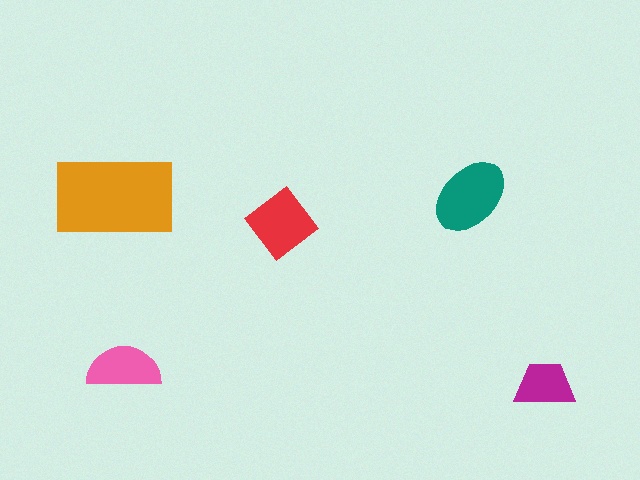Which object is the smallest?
The magenta trapezoid.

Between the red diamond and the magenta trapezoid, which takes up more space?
The red diamond.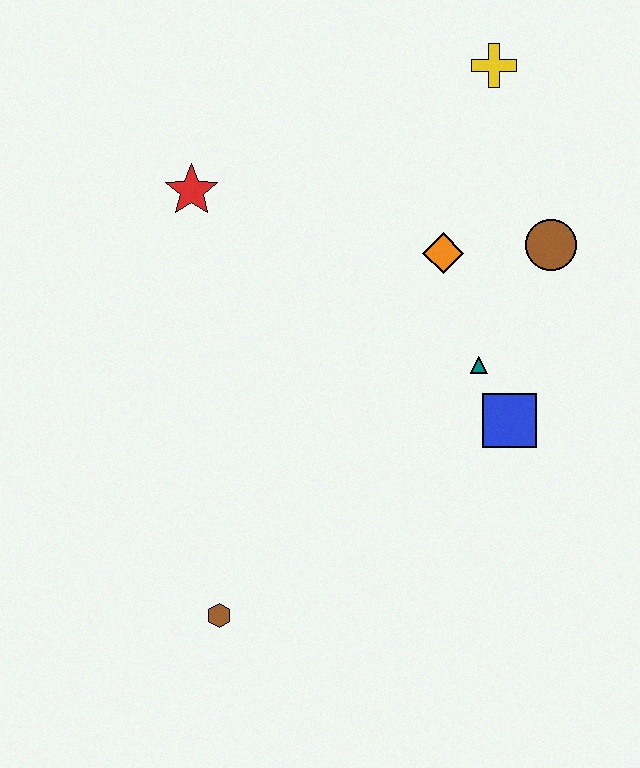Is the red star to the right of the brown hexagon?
No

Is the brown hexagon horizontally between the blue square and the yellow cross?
No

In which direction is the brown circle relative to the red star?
The brown circle is to the right of the red star.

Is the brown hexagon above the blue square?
No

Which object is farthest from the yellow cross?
The brown hexagon is farthest from the yellow cross.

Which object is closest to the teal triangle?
The blue square is closest to the teal triangle.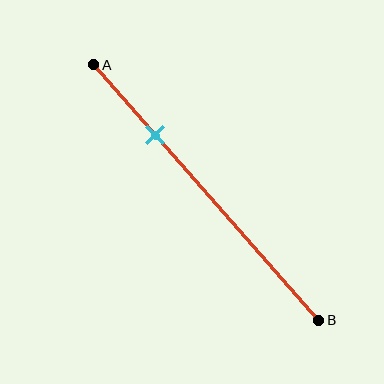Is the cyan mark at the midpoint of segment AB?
No, the mark is at about 30% from A, not at the 50% midpoint.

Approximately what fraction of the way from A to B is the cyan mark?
The cyan mark is approximately 30% of the way from A to B.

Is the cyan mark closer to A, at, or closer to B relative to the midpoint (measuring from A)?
The cyan mark is closer to point A than the midpoint of segment AB.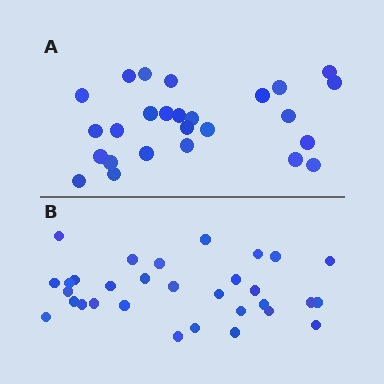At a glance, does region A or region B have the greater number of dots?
Region B (the bottom region) has more dots.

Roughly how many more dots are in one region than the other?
Region B has about 5 more dots than region A.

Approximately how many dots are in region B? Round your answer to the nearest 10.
About 30 dots. (The exact count is 31, which rounds to 30.)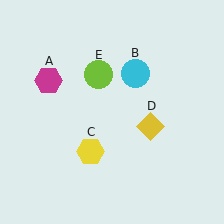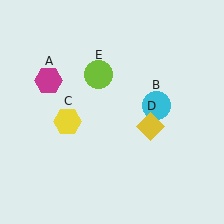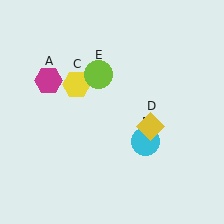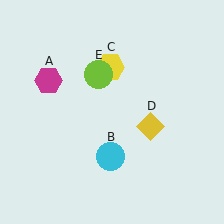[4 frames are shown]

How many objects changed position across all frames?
2 objects changed position: cyan circle (object B), yellow hexagon (object C).